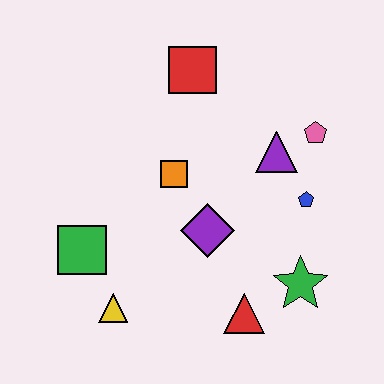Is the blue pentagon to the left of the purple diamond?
No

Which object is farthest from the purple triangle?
The yellow triangle is farthest from the purple triangle.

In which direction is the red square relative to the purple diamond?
The red square is above the purple diamond.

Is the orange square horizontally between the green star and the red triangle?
No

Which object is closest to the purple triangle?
The pink pentagon is closest to the purple triangle.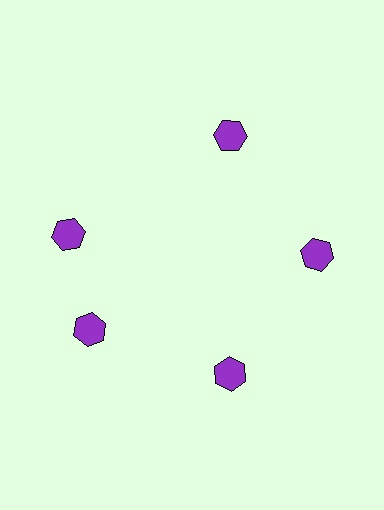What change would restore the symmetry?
The symmetry would be restored by rotating it back into even spacing with its neighbors so that all 5 hexagons sit at equal angles and equal distance from the center.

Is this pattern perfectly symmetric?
No. The 5 purple hexagons are arranged in a ring, but one element near the 10 o'clock position is rotated out of alignment along the ring, breaking the 5-fold rotational symmetry.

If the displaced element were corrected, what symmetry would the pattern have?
It would have 5-fold rotational symmetry — the pattern would map onto itself every 72 degrees.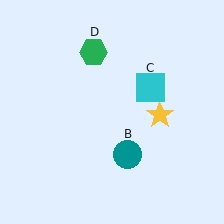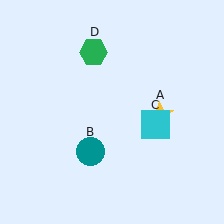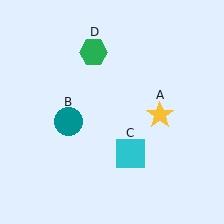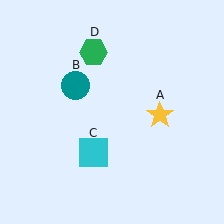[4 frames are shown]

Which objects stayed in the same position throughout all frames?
Yellow star (object A) and green hexagon (object D) remained stationary.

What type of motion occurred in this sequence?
The teal circle (object B), cyan square (object C) rotated clockwise around the center of the scene.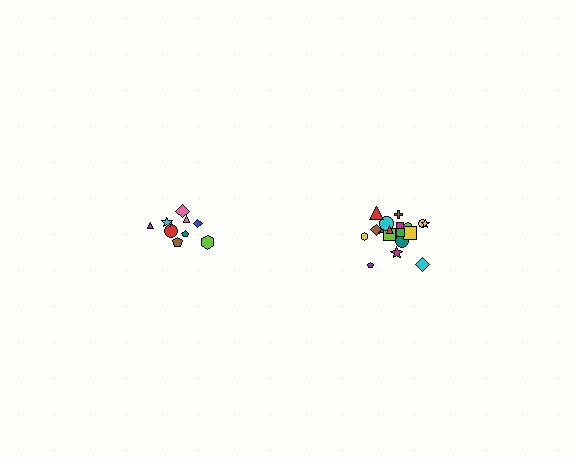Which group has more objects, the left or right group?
The right group.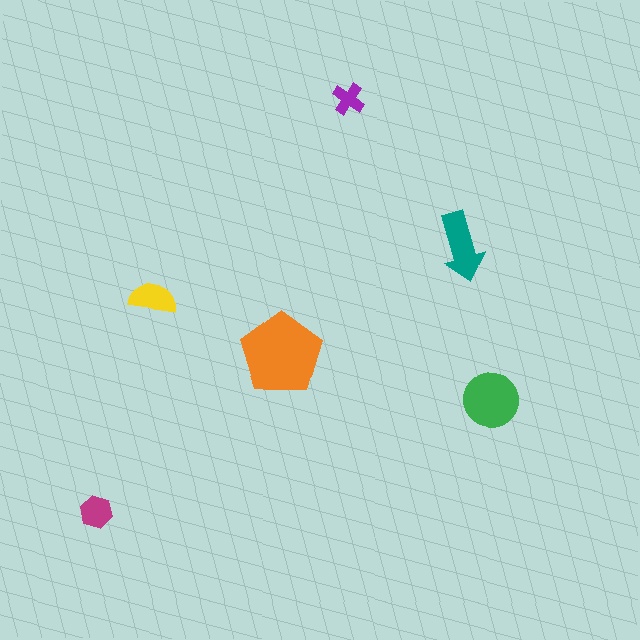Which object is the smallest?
The purple cross.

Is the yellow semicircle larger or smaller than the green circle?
Smaller.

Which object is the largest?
The orange pentagon.